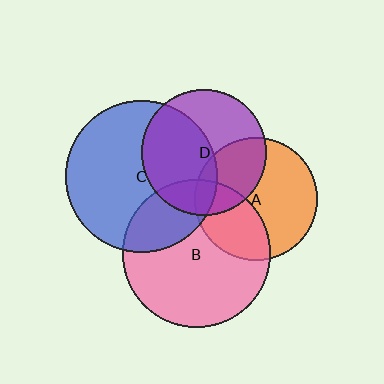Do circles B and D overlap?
Yes.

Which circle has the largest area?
Circle C (blue).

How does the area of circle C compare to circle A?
Approximately 1.5 times.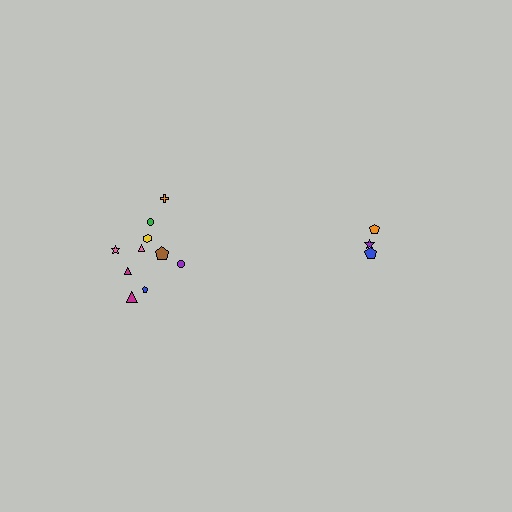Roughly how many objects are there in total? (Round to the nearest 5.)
Roughly 15 objects in total.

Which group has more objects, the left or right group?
The left group.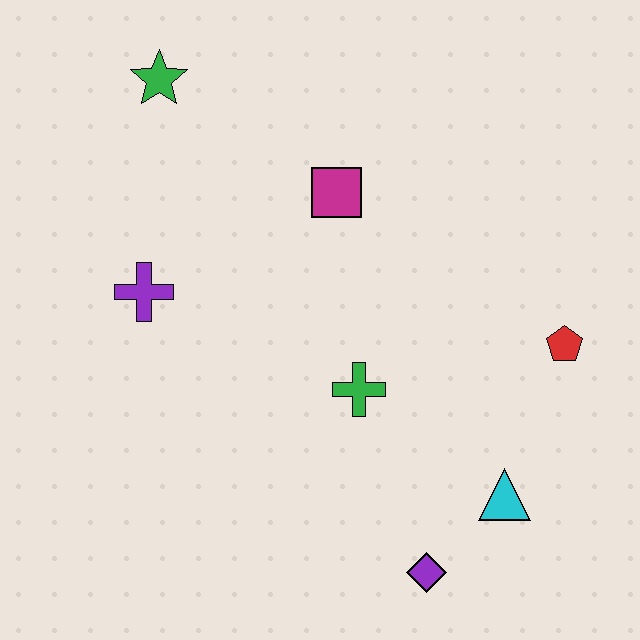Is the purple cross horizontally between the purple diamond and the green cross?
No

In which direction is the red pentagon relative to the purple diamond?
The red pentagon is above the purple diamond.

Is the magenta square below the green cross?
No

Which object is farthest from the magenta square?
The purple diamond is farthest from the magenta square.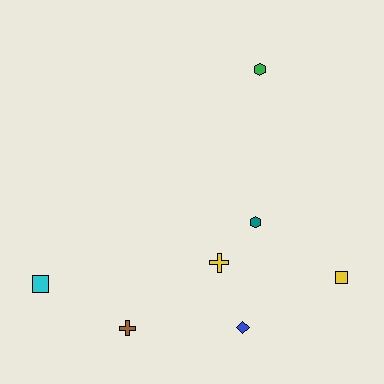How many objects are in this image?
There are 7 objects.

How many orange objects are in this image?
There are no orange objects.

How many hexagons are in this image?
There are 2 hexagons.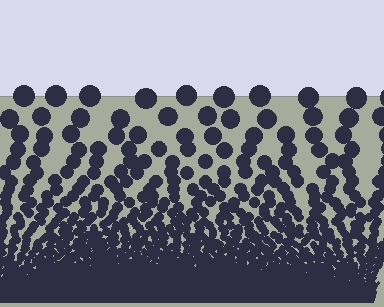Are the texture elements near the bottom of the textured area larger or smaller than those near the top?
Smaller. The gradient is inverted — elements near the bottom are smaller and denser.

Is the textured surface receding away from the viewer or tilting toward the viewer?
The surface appears to tilt toward the viewer. Texture elements get larger and sparser toward the top.